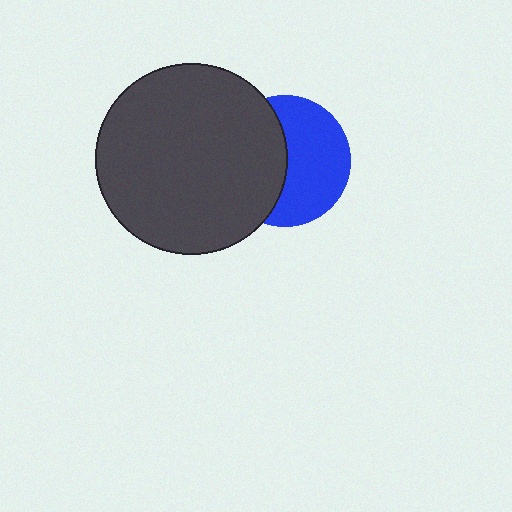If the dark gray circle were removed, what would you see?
You would see the complete blue circle.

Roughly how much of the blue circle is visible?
About half of it is visible (roughly 55%).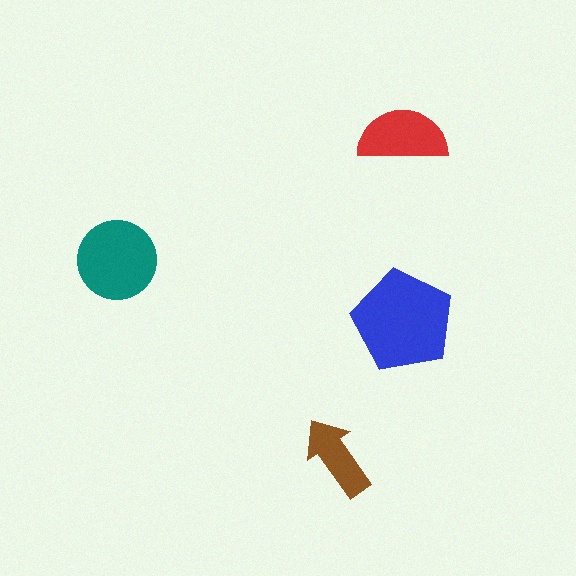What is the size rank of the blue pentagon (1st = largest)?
1st.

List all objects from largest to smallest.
The blue pentagon, the teal circle, the red semicircle, the brown arrow.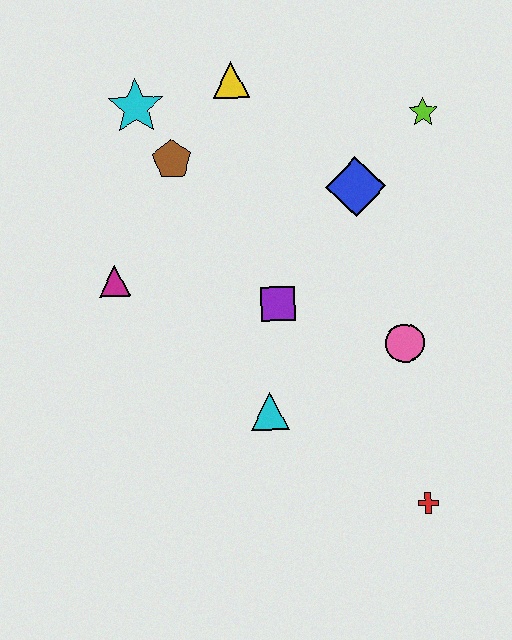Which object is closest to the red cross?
The pink circle is closest to the red cross.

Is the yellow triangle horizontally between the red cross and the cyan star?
Yes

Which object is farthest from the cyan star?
The red cross is farthest from the cyan star.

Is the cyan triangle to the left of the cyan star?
No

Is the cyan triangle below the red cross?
No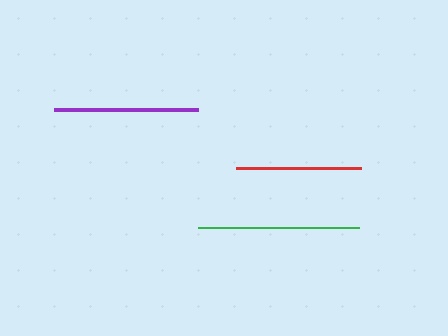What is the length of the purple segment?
The purple segment is approximately 144 pixels long.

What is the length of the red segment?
The red segment is approximately 125 pixels long.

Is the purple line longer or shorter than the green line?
The green line is longer than the purple line.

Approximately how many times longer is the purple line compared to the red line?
The purple line is approximately 1.1 times the length of the red line.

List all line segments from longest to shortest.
From longest to shortest: green, purple, red.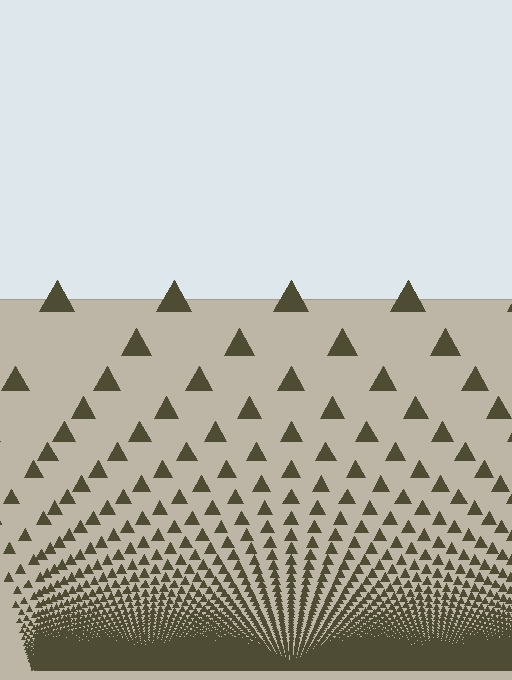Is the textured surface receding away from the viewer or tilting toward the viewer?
The surface appears to tilt toward the viewer. Texture elements get larger and sparser toward the top.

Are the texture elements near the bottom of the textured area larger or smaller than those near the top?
Smaller. The gradient is inverted — elements near the bottom are smaller and denser.